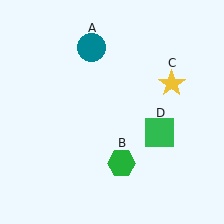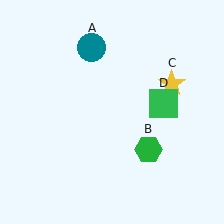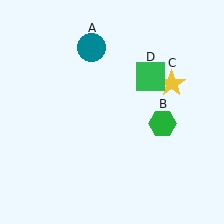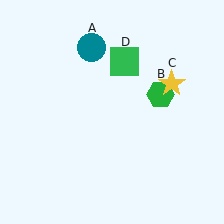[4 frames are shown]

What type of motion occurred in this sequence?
The green hexagon (object B), green square (object D) rotated counterclockwise around the center of the scene.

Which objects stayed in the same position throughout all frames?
Teal circle (object A) and yellow star (object C) remained stationary.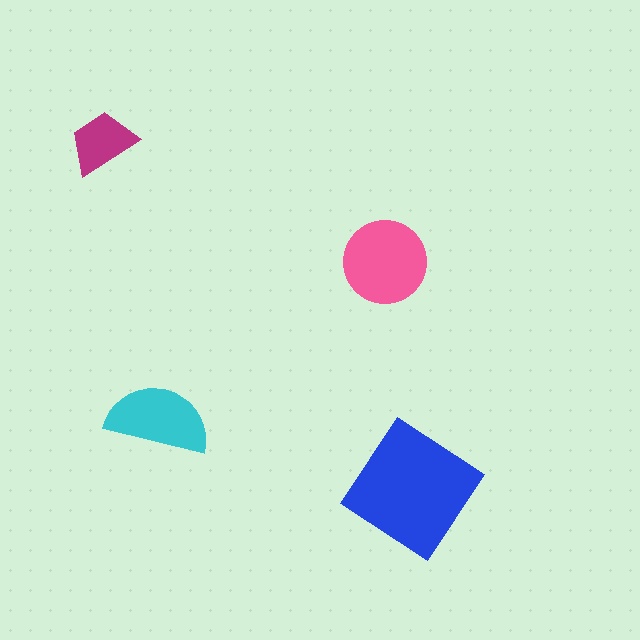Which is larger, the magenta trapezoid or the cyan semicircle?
The cyan semicircle.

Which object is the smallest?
The magenta trapezoid.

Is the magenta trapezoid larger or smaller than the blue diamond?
Smaller.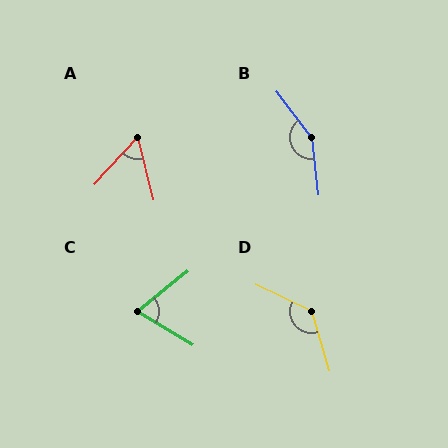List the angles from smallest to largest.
A (57°), C (71°), D (132°), B (149°).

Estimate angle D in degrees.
Approximately 132 degrees.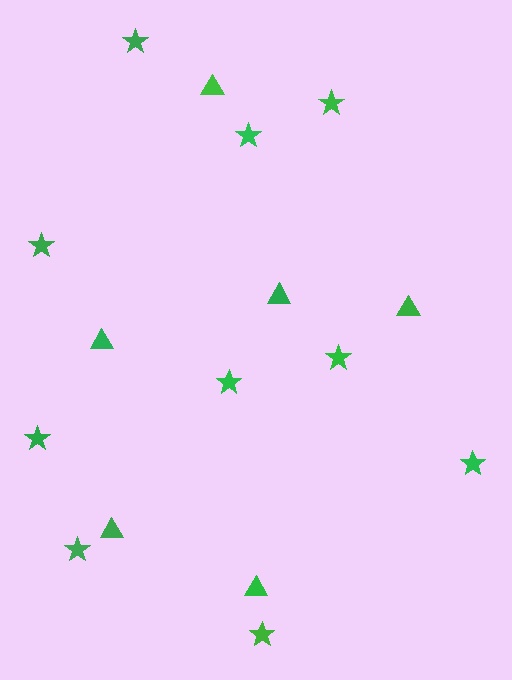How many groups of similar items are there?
There are 2 groups: one group of triangles (6) and one group of stars (10).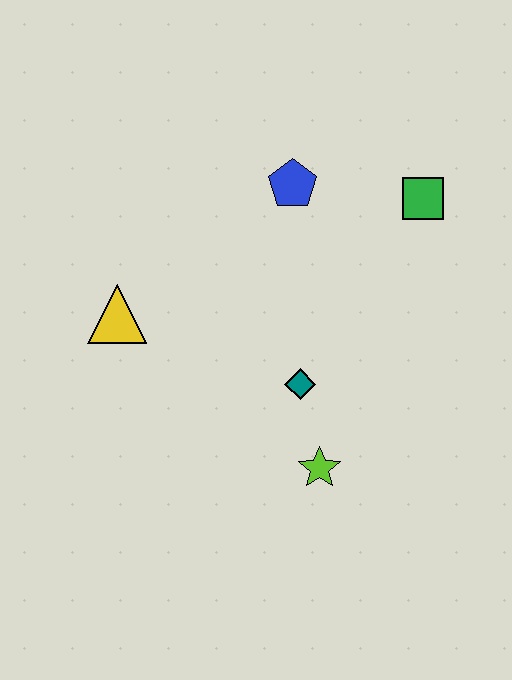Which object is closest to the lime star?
The teal diamond is closest to the lime star.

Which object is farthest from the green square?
The yellow triangle is farthest from the green square.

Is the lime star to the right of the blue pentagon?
Yes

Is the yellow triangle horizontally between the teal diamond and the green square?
No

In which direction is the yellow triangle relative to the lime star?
The yellow triangle is to the left of the lime star.